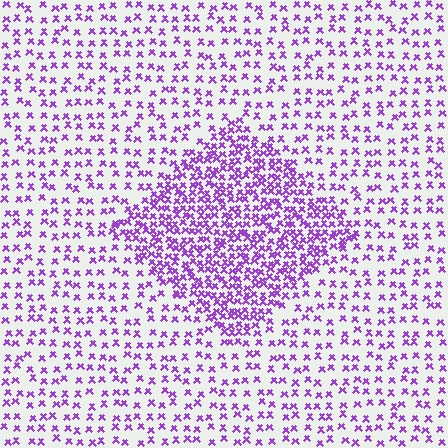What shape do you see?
I see a diamond.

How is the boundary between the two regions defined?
The boundary is defined by a change in element density (approximately 2.4x ratio). All elements are the same color, size, and shape.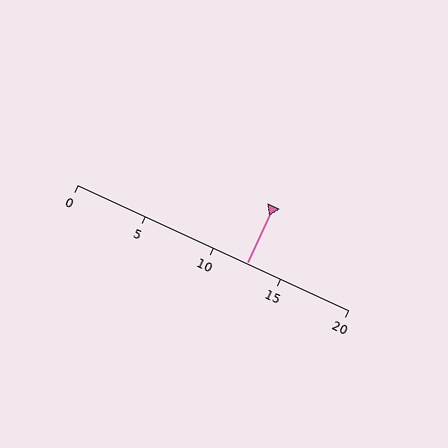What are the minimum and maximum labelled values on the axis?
The axis runs from 0 to 20.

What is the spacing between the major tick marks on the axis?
The major ticks are spaced 5 apart.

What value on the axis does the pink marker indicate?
The marker indicates approximately 12.5.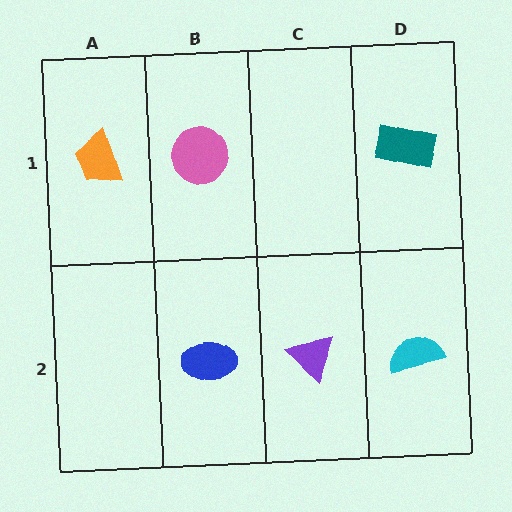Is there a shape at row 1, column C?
No, that cell is empty.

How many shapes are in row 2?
3 shapes.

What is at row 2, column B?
A blue ellipse.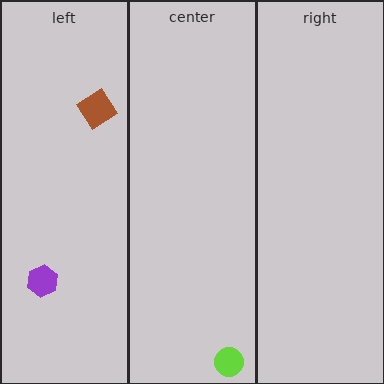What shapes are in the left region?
The purple hexagon, the brown diamond.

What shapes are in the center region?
The lime circle.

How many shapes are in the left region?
2.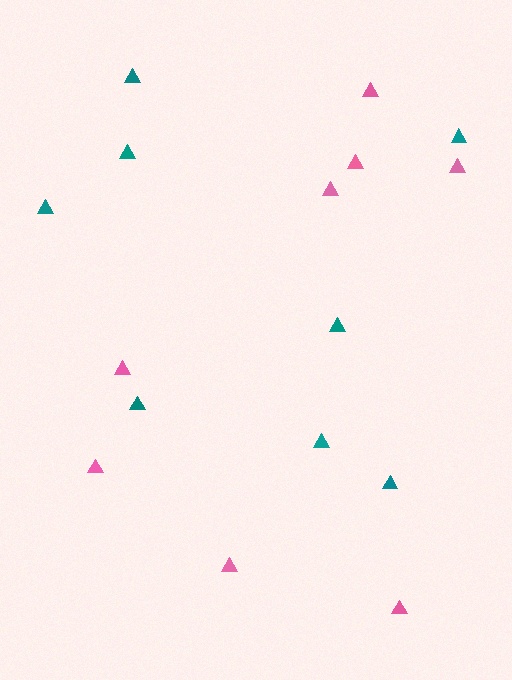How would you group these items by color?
There are 2 groups: one group of pink triangles (8) and one group of teal triangles (8).